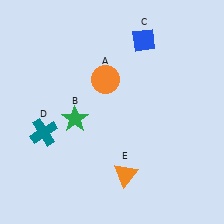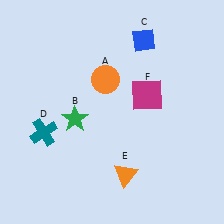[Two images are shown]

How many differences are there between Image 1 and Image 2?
There is 1 difference between the two images.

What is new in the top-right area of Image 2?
A magenta square (F) was added in the top-right area of Image 2.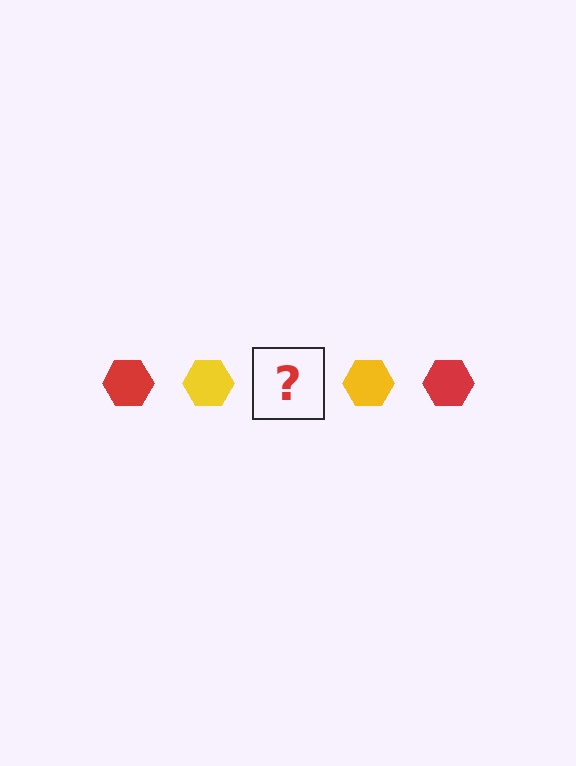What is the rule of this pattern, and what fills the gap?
The rule is that the pattern cycles through red, yellow hexagons. The gap should be filled with a red hexagon.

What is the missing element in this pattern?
The missing element is a red hexagon.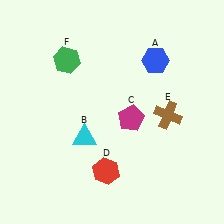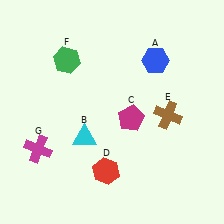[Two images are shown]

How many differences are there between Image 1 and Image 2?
There is 1 difference between the two images.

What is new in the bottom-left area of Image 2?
A magenta cross (G) was added in the bottom-left area of Image 2.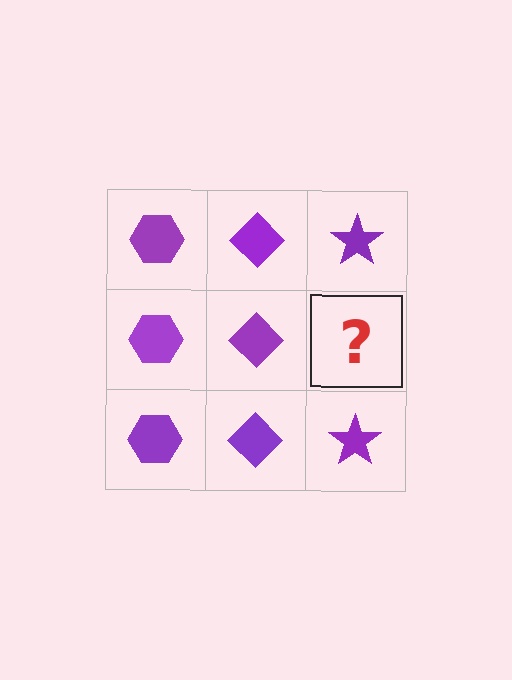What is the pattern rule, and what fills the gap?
The rule is that each column has a consistent shape. The gap should be filled with a purple star.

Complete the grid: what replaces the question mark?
The question mark should be replaced with a purple star.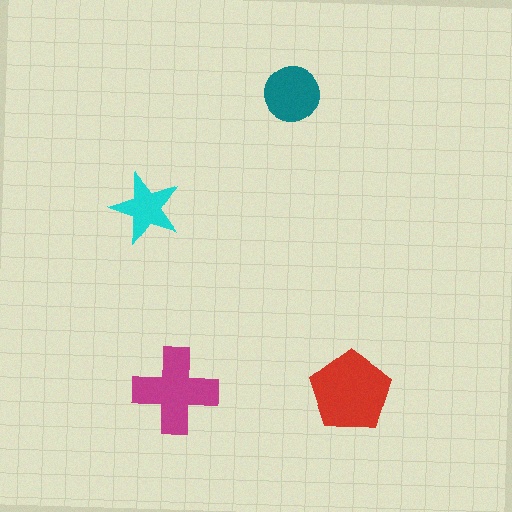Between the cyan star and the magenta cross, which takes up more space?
The magenta cross.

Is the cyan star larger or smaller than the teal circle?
Smaller.